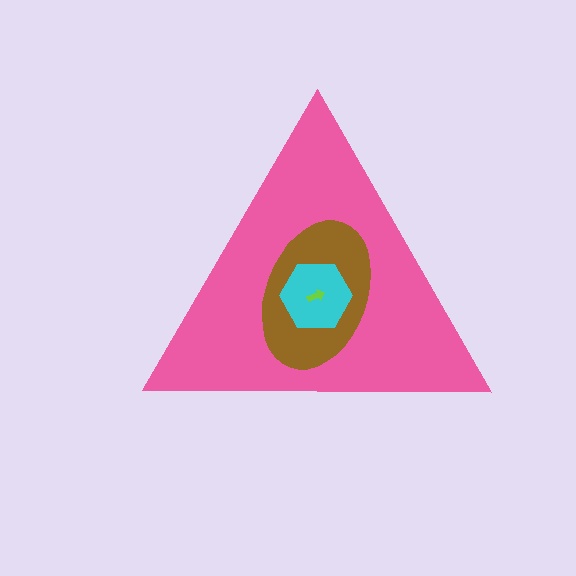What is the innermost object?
The lime arrow.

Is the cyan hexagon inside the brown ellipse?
Yes.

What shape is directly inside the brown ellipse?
The cyan hexagon.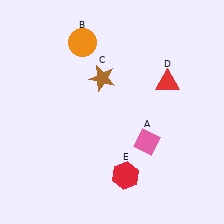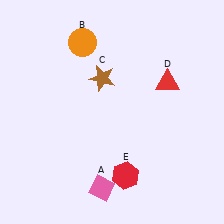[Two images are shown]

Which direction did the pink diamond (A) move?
The pink diamond (A) moved down.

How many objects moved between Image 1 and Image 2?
1 object moved between the two images.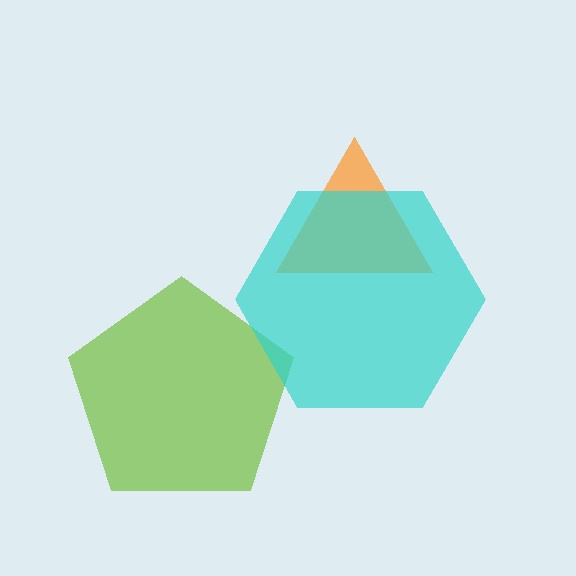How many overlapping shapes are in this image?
There are 3 overlapping shapes in the image.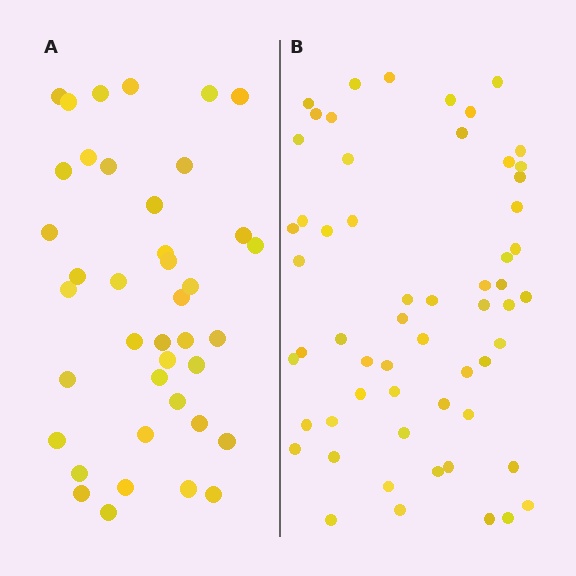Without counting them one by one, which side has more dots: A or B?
Region B (the right region) has more dots.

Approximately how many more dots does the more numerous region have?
Region B has approximately 20 more dots than region A.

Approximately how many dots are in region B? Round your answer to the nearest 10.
About 60 dots. (The exact count is 58, which rounds to 60.)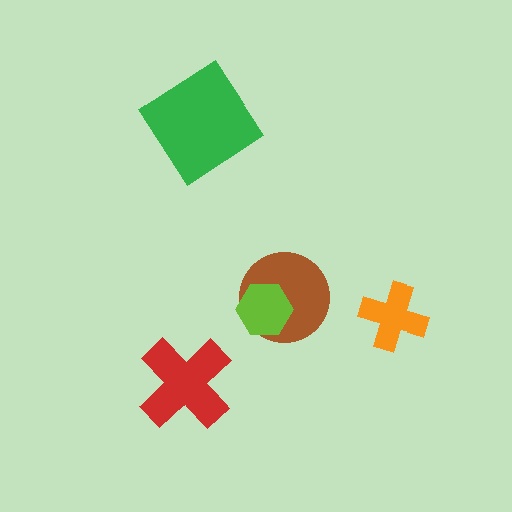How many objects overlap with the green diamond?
0 objects overlap with the green diamond.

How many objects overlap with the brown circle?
1 object overlaps with the brown circle.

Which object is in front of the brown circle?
The lime hexagon is in front of the brown circle.